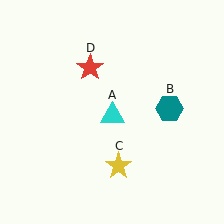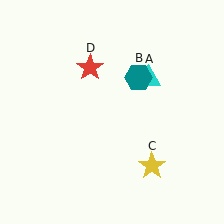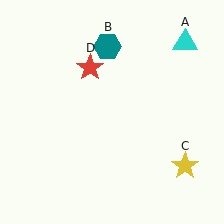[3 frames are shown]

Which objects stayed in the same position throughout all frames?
Red star (object D) remained stationary.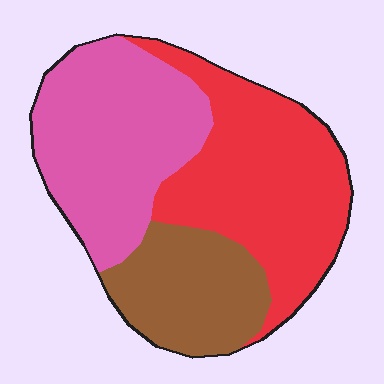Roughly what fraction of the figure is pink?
Pink covers around 35% of the figure.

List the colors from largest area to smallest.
From largest to smallest: red, pink, brown.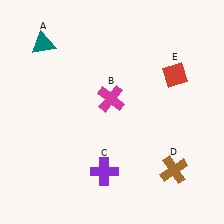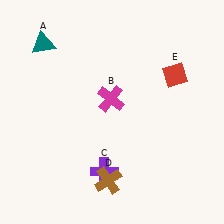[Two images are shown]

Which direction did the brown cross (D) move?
The brown cross (D) moved left.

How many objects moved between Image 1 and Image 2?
1 object moved between the two images.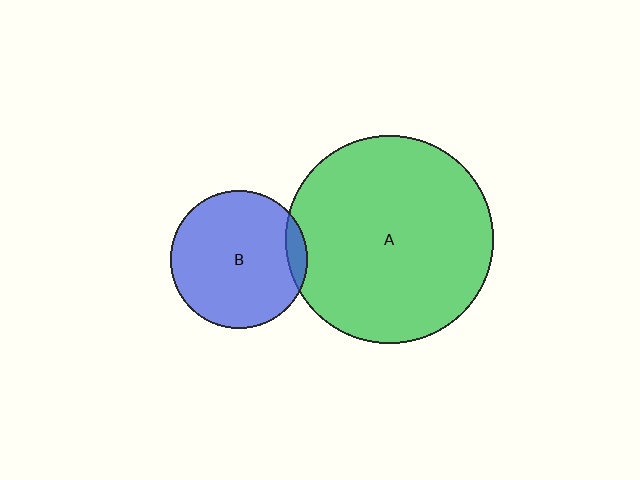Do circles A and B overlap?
Yes.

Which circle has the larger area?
Circle A (green).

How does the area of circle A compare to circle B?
Approximately 2.3 times.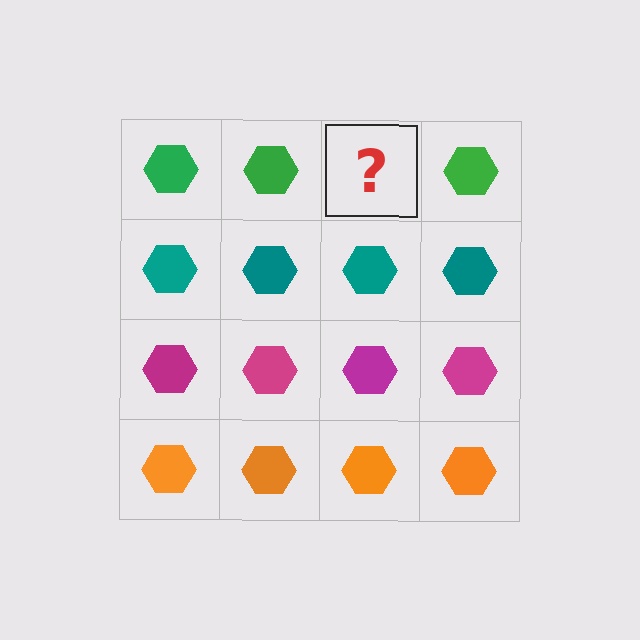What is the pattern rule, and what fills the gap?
The rule is that each row has a consistent color. The gap should be filled with a green hexagon.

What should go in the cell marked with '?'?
The missing cell should contain a green hexagon.